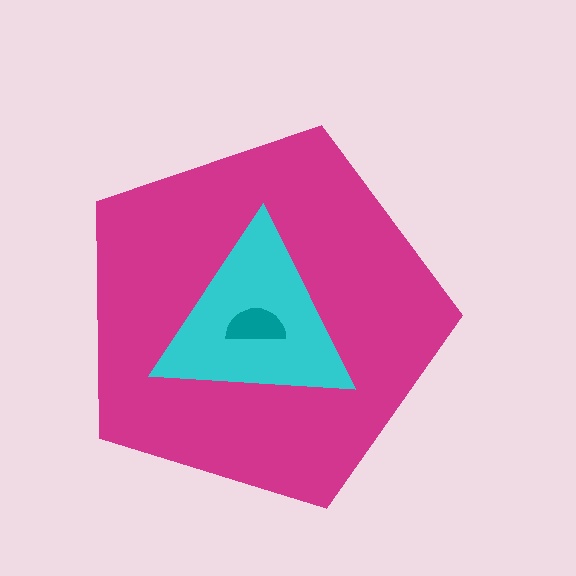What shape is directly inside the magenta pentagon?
The cyan triangle.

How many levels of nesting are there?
3.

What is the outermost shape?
The magenta pentagon.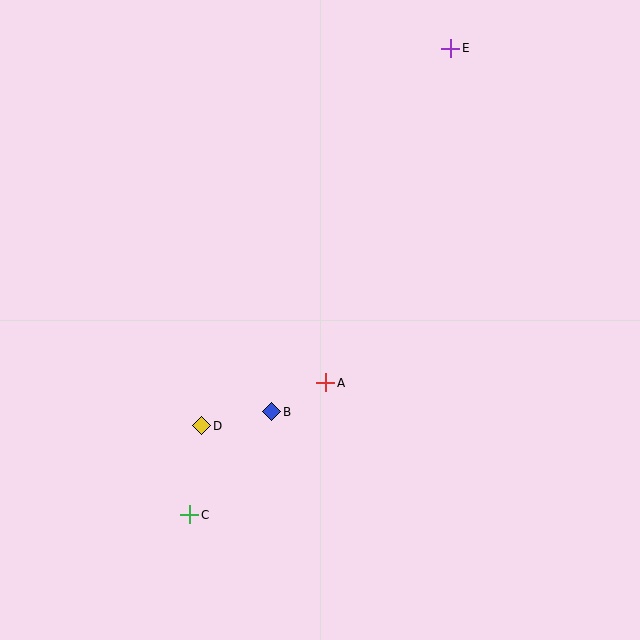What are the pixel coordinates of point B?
Point B is at (272, 412).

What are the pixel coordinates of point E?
Point E is at (451, 48).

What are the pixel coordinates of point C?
Point C is at (190, 515).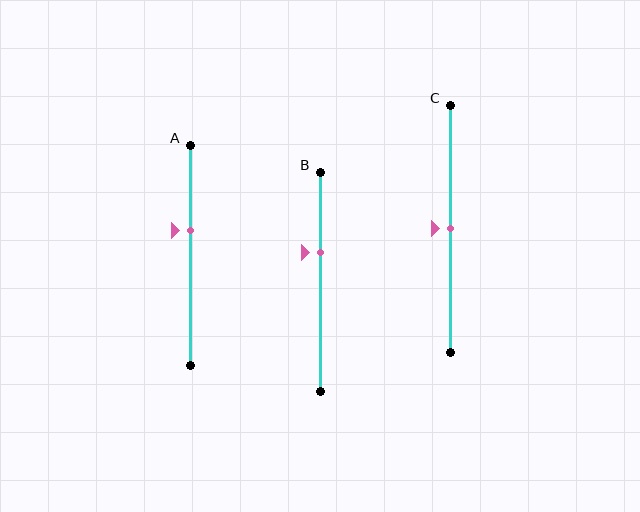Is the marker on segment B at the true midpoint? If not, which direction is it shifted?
No, the marker on segment B is shifted upward by about 14% of the segment length.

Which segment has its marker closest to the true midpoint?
Segment C has its marker closest to the true midpoint.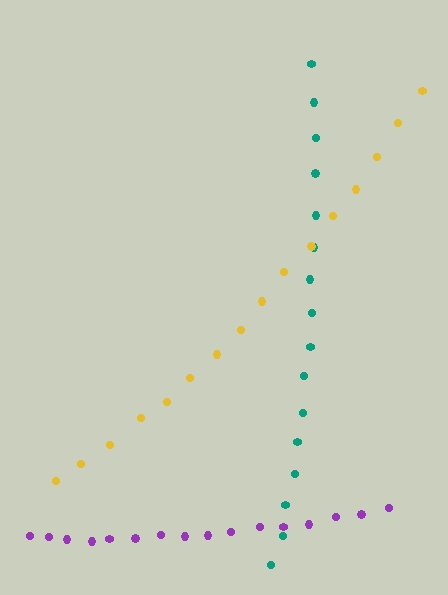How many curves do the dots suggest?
There are 3 distinct paths.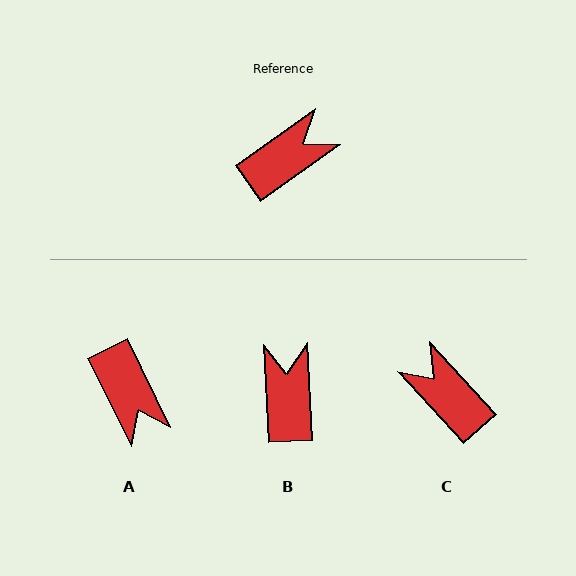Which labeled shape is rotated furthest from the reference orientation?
A, about 99 degrees away.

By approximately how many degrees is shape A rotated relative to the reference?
Approximately 99 degrees clockwise.